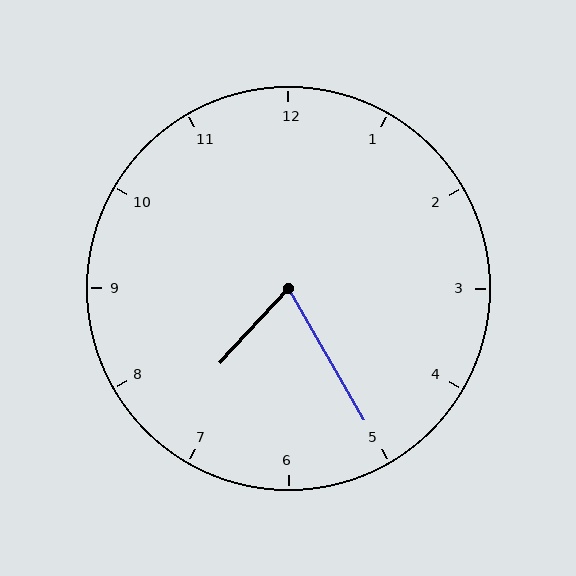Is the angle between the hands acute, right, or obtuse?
It is acute.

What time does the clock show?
7:25.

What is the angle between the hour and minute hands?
Approximately 72 degrees.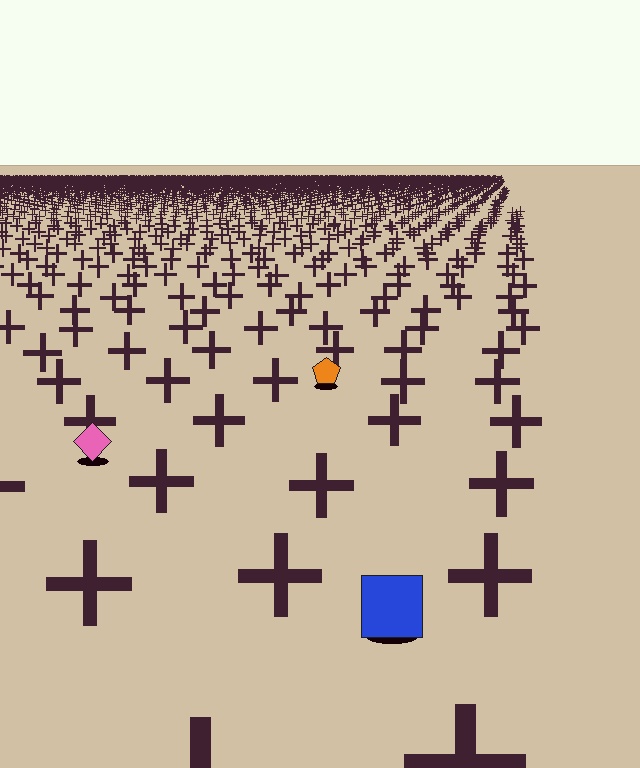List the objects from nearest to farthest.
From nearest to farthest: the blue square, the pink diamond, the orange pentagon.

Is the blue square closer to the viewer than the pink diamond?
Yes. The blue square is closer — you can tell from the texture gradient: the ground texture is coarser near it.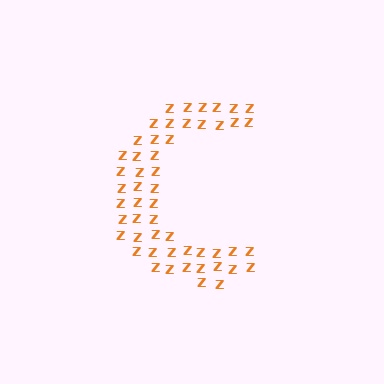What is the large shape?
The large shape is the letter C.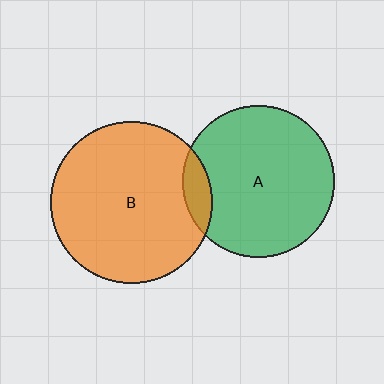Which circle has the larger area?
Circle B (orange).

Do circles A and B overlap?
Yes.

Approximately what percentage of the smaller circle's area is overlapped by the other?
Approximately 10%.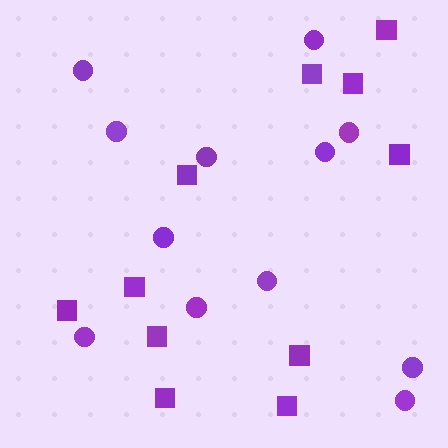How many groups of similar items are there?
There are 2 groups: one group of circles (12) and one group of squares (11).